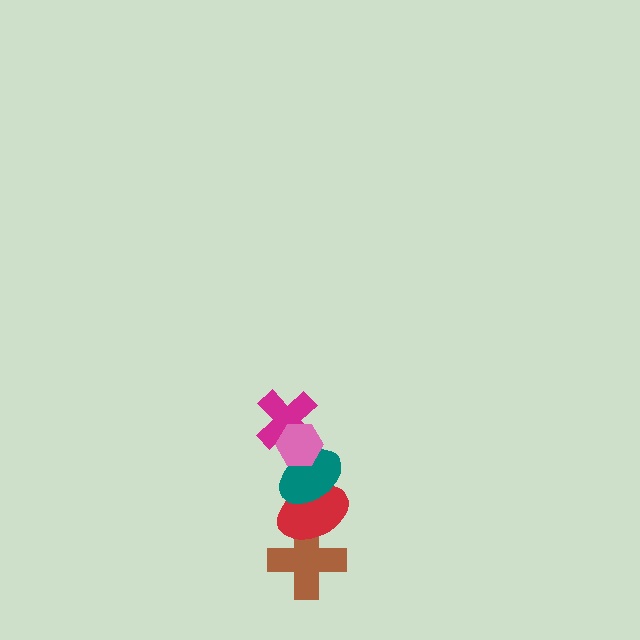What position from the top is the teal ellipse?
The teal ellipse is 3rd from the top.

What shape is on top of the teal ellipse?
The magenta cross is on top of the teal ellipse.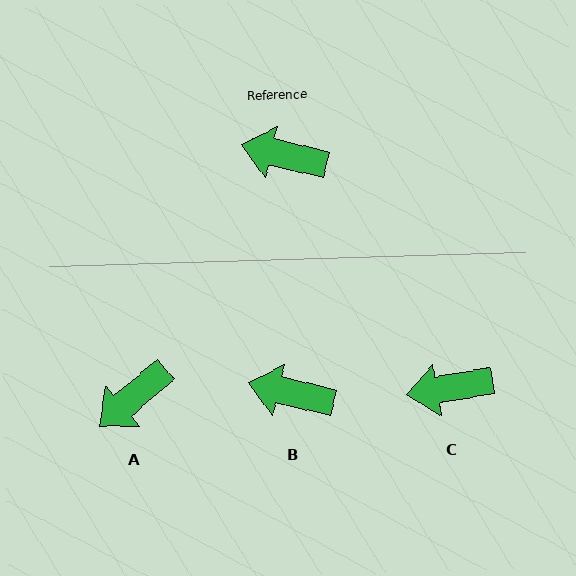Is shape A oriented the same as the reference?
No, it is off by about 54 degrees.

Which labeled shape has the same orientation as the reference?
B.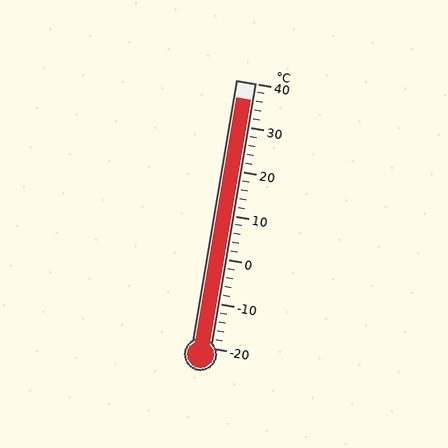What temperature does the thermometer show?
The thermometer shows approximately 36°C.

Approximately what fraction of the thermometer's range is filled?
The thermometer is filled to approximately 95% of its range.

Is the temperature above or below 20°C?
The temperature is above 20°C.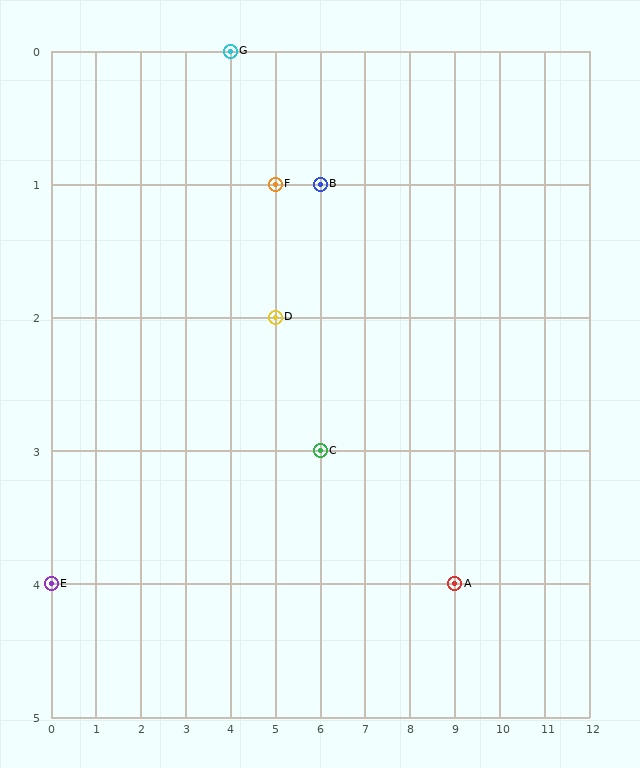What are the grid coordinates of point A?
Point A is at grid coordinates (9, 4).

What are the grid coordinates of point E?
Point E is at grid coordinates (0, 4).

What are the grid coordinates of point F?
Point F is at grid coordinates (5, 1).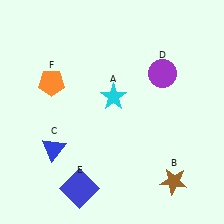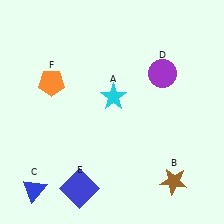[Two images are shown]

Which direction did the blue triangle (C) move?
The blue triangle (C) moved down.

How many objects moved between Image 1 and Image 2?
1 object moved between the two images.